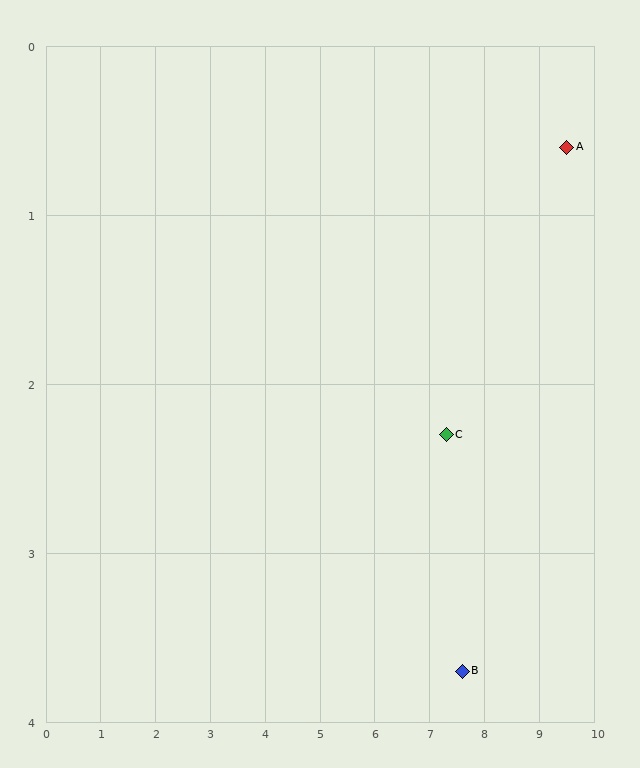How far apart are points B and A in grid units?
Points B and A are about 3.6 grid units apart.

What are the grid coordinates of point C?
Point C is at approximately (7.3, 2.3).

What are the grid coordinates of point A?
Point A is at approximately (9.5, 0.6).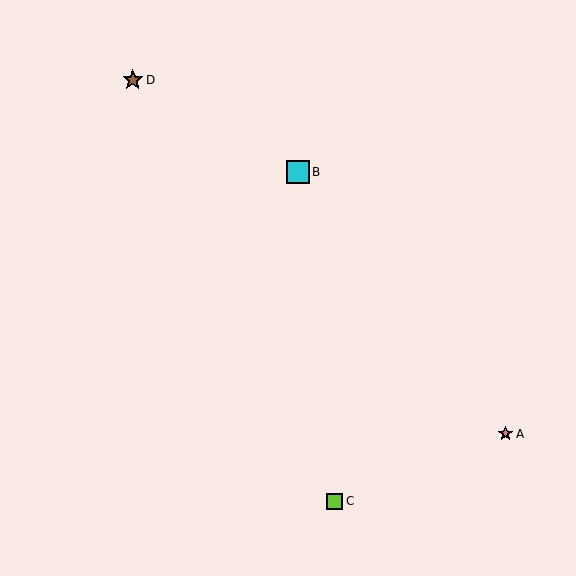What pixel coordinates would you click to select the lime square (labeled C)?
Click at (335, 501) to select the lime square C.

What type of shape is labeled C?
Shape C is a lime square.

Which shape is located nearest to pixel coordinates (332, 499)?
The lime square (labeled C) at (335, 501) is nearest to that location.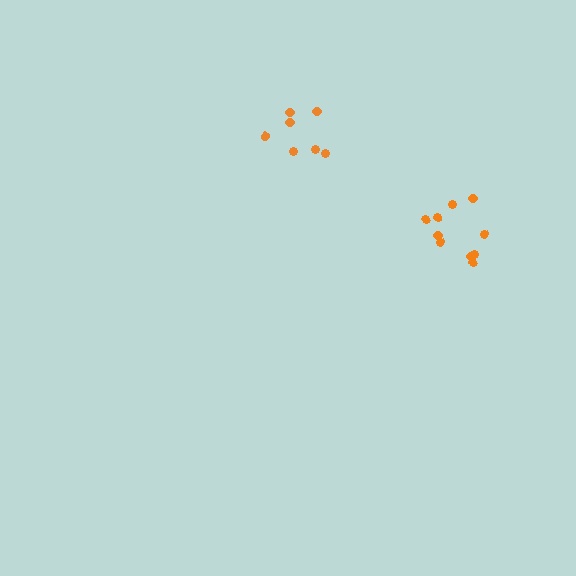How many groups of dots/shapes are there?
There are 2 groups.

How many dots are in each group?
Group 1: 7 dots, Group 2: 10 dots (17 total).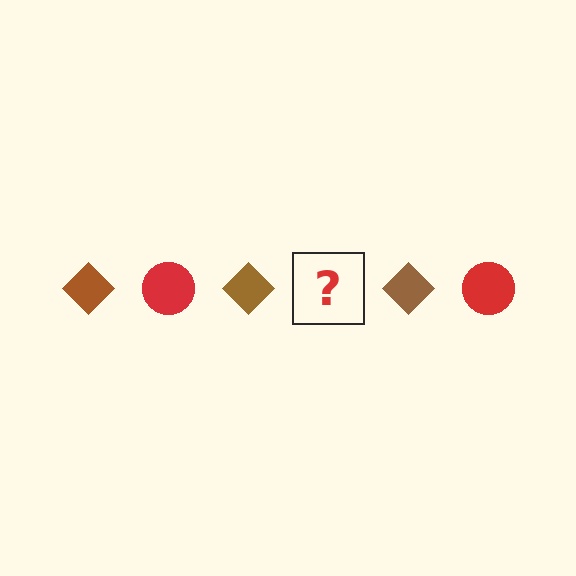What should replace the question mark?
The question mark should be replaced with a red circle.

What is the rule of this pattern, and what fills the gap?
The rule is that the pattern alternates between brown diamond and red circle. The gap should be filled with a red circle.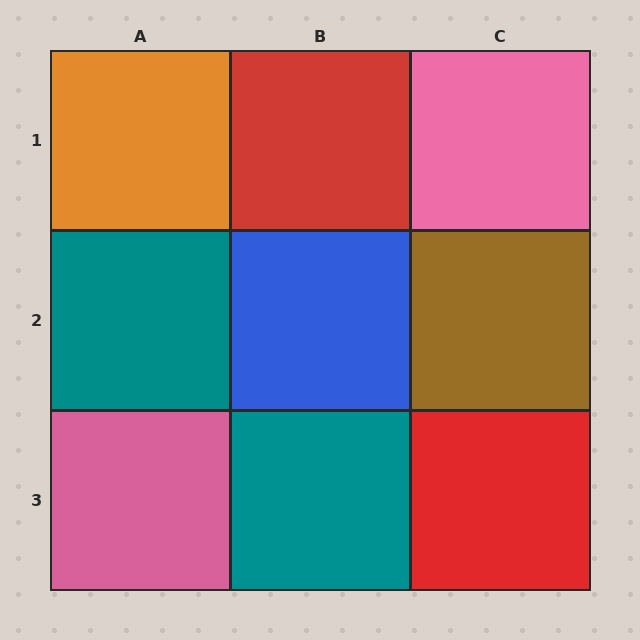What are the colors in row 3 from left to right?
Pink, teal, red.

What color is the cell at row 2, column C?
Brown.